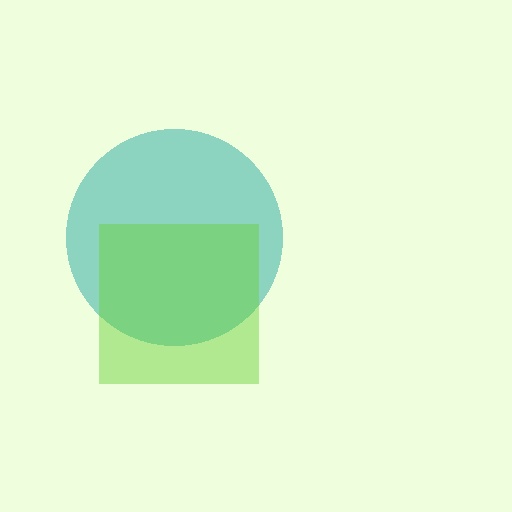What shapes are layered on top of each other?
The layered shapes are: a teal circle, a lime square.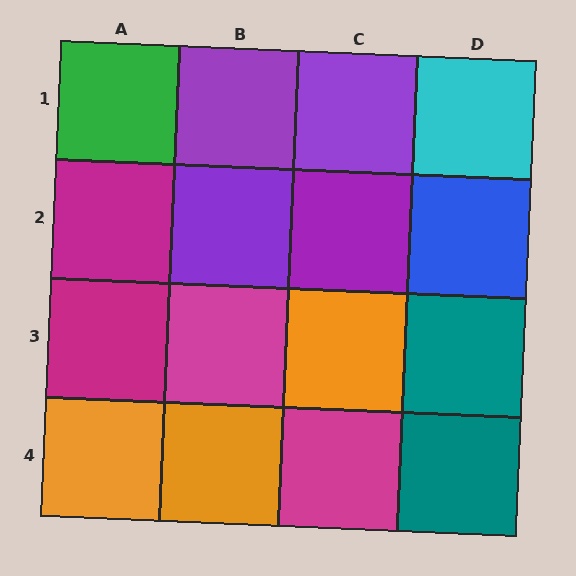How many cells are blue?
1 cell is blue.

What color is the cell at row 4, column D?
Teal.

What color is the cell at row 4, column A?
Orange.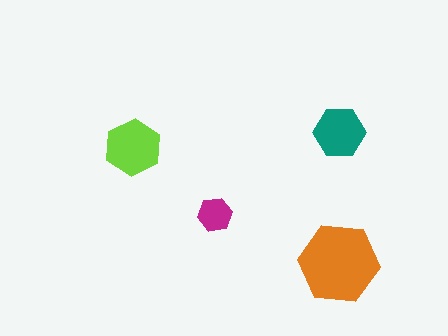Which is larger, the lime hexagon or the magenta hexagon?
The lime one.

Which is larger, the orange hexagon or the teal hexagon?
The orange one.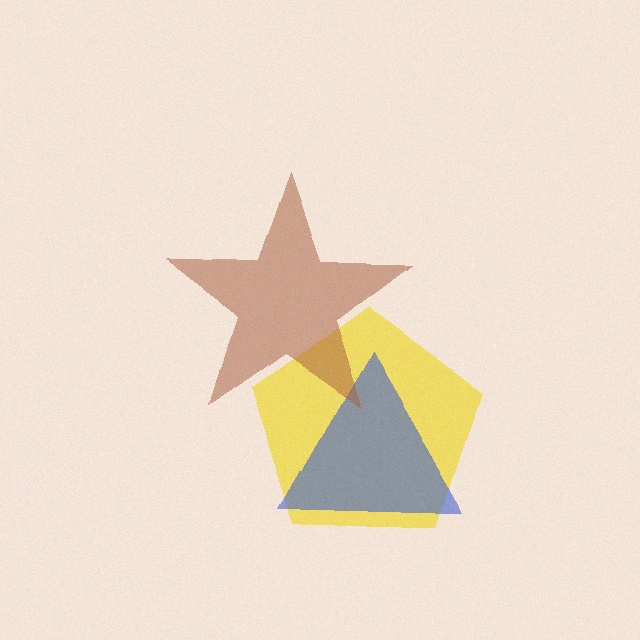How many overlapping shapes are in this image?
There are 3 overlapping shapes in the image.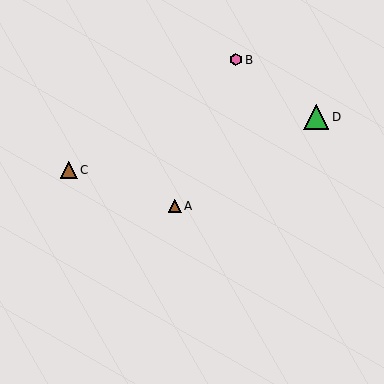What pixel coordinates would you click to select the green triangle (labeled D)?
Click at (316, 117) to select the green triangle D.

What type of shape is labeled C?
Shape C is a brown triangle.